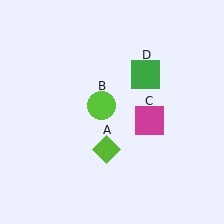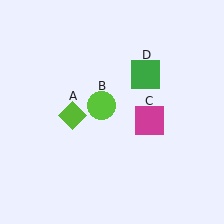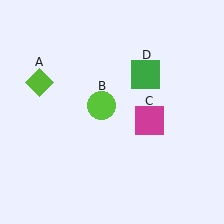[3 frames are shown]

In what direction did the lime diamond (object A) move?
The lime diamond (object A) moved up and to the left.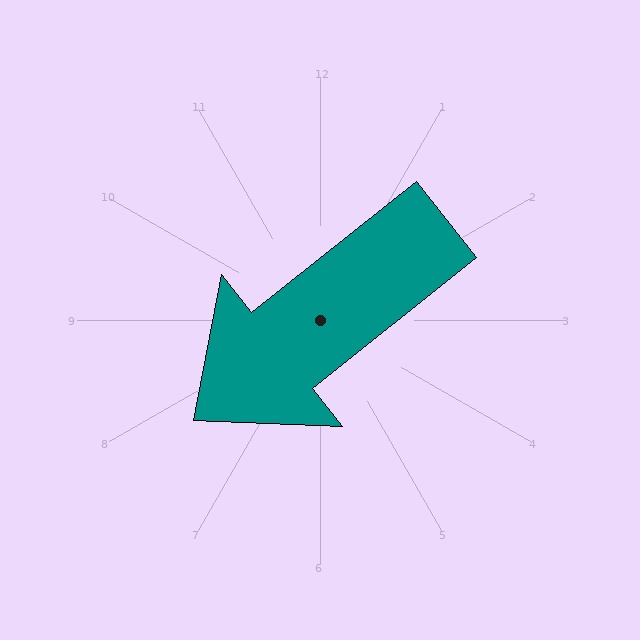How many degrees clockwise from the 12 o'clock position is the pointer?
Approximately 231 degrees.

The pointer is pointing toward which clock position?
Roughly 8 o'clock.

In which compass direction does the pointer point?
Southwest.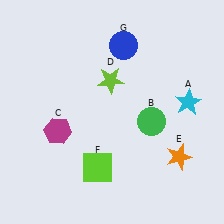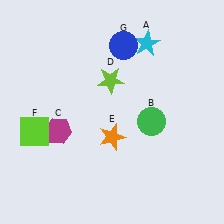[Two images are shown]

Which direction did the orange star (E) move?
The orange star (E) moved left.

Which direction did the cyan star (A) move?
The cyan star (A) moved up.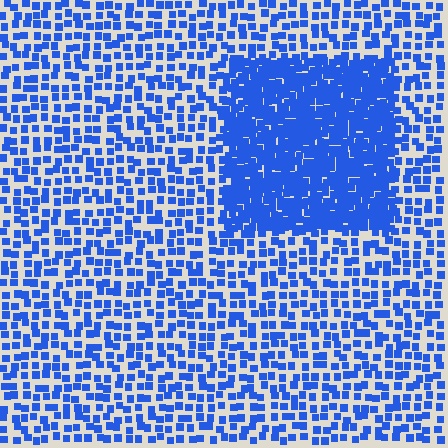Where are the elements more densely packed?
The elements are more densely packed inside the rectangle boundary.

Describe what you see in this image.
The image contains small blue elements arranged at two different densities. A rectangle-shaped region is visible where the elements are more densely packed than the surrounding area.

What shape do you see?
I see a rectangle.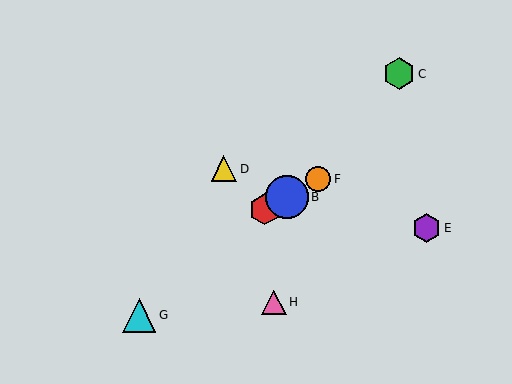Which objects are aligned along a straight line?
Objects A, B, F are aligned along a straight line.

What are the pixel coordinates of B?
Object B is at (287, 197).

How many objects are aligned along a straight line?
3 objects (A, B, F) are aligned along a straight line.